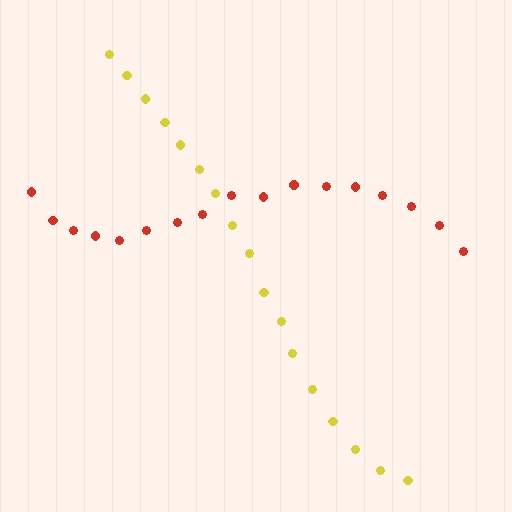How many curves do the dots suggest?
There are 2 distinct paths.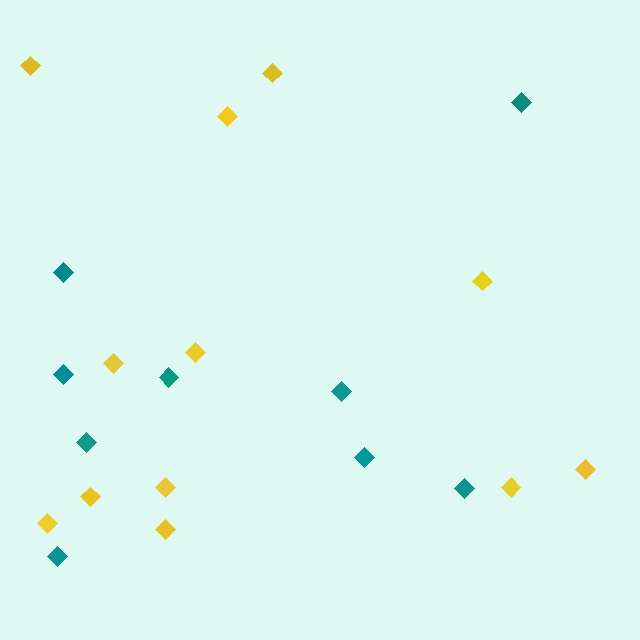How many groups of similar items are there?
There are 2 groups: one group of teal diamonds (9) and one group of yellow diamonds (12).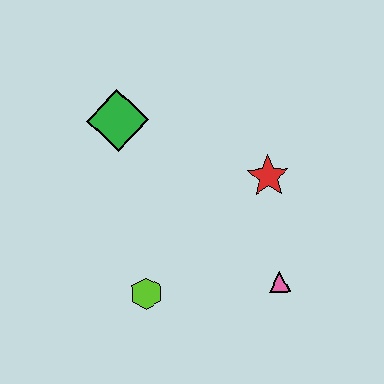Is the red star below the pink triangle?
No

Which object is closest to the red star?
The pink triangle is closest to the red star.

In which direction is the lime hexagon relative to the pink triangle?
The lime hexagon is to the left of the pink triangle.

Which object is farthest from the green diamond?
The pink triangle is farthest from the green diamond.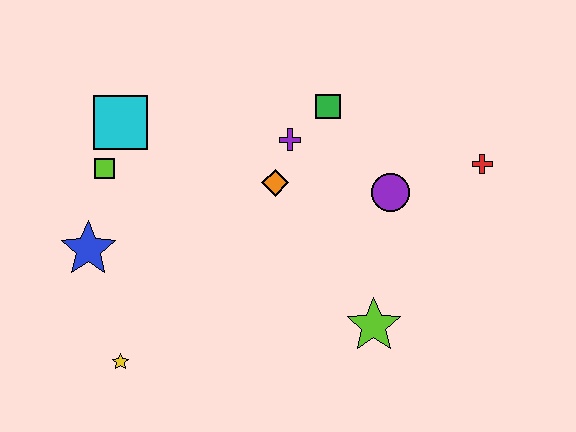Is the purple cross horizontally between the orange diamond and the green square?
Yes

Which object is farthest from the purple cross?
The yellow star is farthest from the purple cross.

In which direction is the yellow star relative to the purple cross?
The yellow star is below the purple cross.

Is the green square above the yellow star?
Yes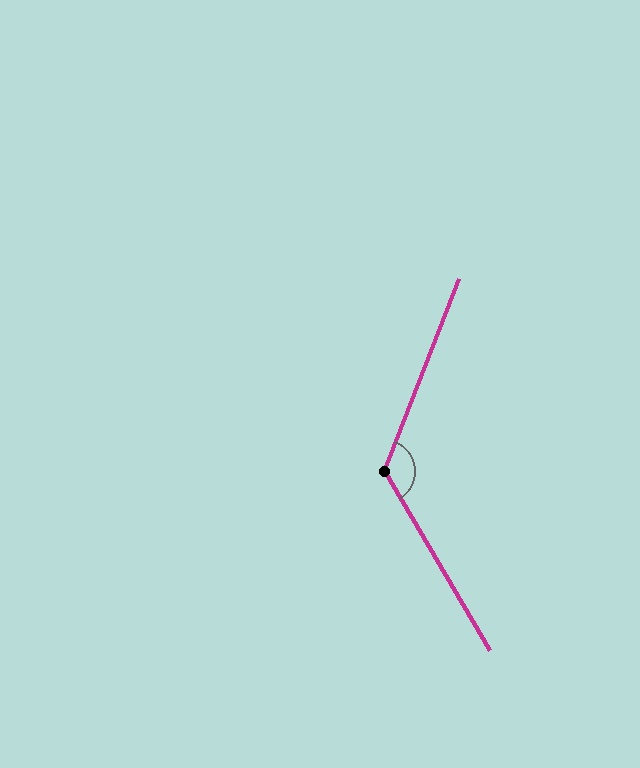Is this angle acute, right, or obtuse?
It is obtuse.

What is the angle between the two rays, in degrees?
Approximately 128 degrees.